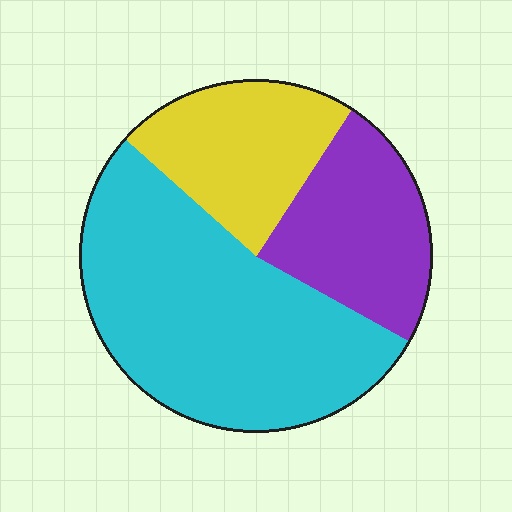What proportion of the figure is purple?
Purple covers roughly 25% of the figure.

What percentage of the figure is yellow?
Yellow covers 23% of the figure.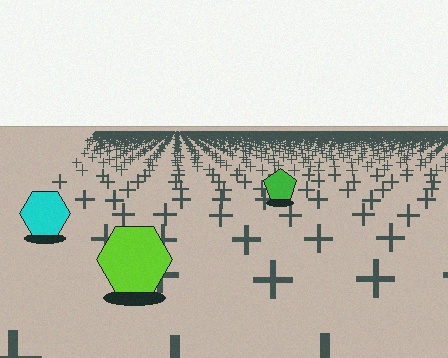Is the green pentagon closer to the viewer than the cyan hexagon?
No. The cyan hexagon is closer — you can tell from the texture gradient: the ground texture is coarser near it.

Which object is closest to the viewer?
The lime hexagon is closest. The texture marks near it are larger and more spread out.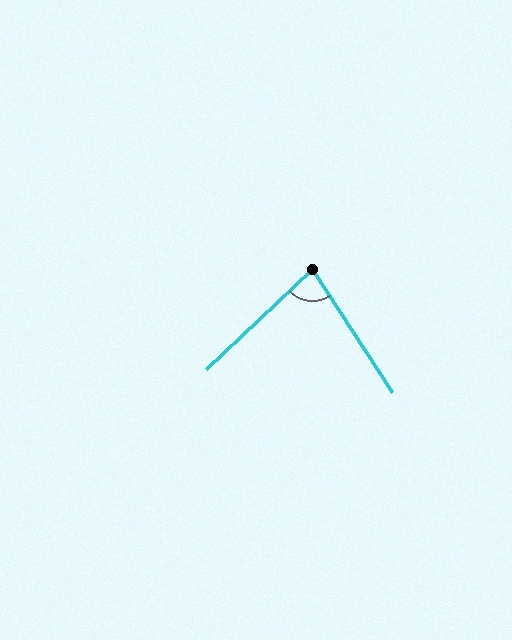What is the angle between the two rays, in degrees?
Approximately 80 degrees.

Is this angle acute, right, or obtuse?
It is acute.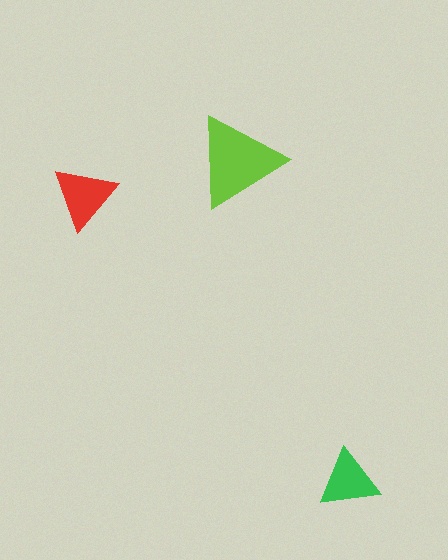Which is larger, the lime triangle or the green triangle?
The lime one.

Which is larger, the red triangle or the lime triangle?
The lime one.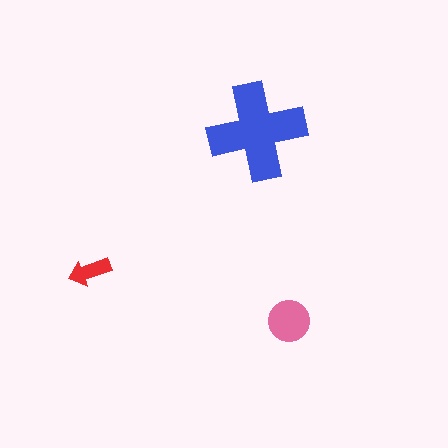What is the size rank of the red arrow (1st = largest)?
3rd.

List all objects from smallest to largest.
The red arrow, the pink circle, the blue cross.